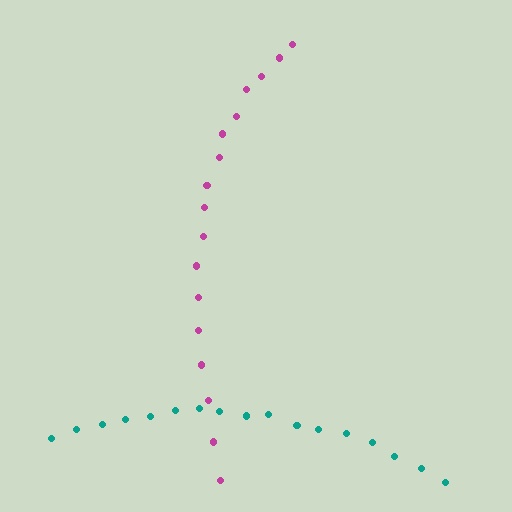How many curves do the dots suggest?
There are 2 distinct paths.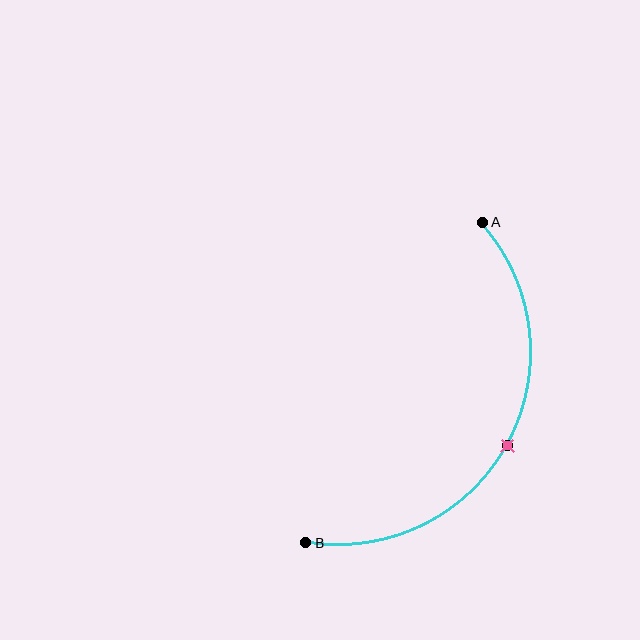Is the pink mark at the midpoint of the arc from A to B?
Yes. The pink mark lies on the arc at equal arc-length from both A and B — it is the arc midpoint.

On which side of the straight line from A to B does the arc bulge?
The arc bulges to the right of the straight line connecting A and B.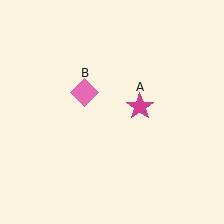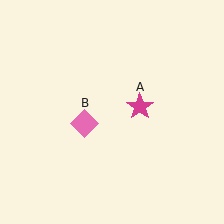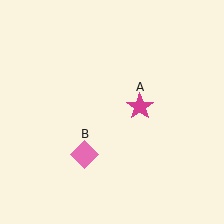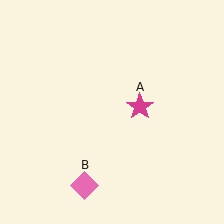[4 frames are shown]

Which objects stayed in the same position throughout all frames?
Magenta star (object A) remained stationary.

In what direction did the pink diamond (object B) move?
The pink diamond (object B) moved down.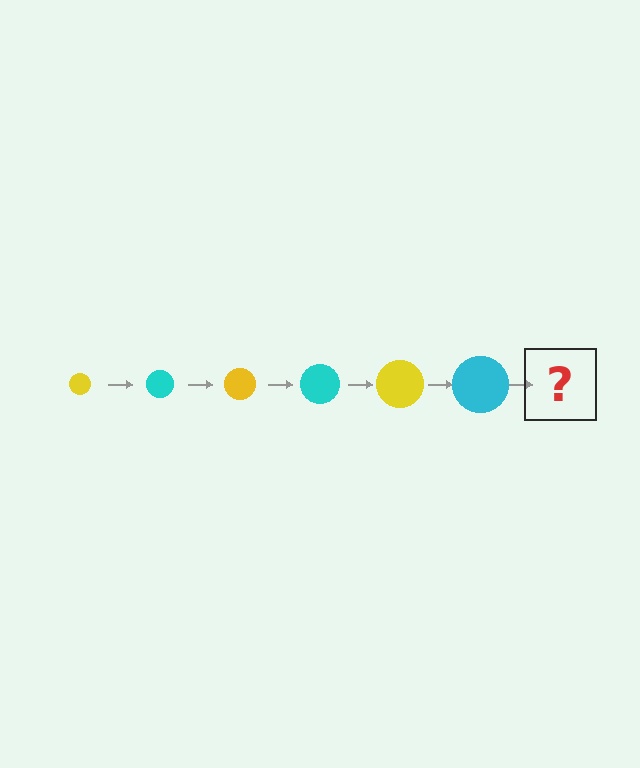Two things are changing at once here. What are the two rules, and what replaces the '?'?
The two rules are that the circle grows larger each step and the color cycles through yellow and cyan. The '?' should be a yellow circle, larger than the previous one.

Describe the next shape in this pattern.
It should be a yellow circle, larger than the previous one.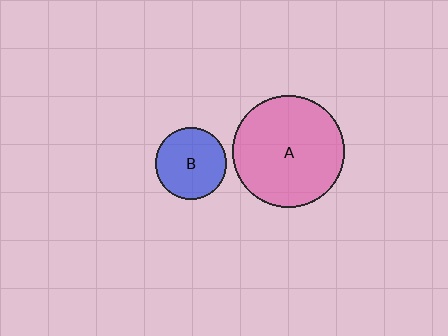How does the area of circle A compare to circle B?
Approximately 2.4 times.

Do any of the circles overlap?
No, none of the circles overlap.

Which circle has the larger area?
Circle A (pink).